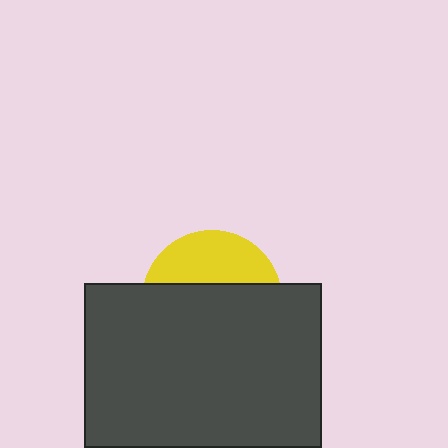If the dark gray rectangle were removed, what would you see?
You would see the complete yellow circle.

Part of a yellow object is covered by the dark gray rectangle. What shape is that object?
It is a circle.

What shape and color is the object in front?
The object in front is a dark gray rectangle.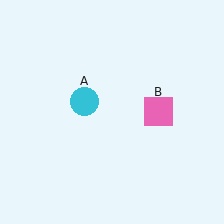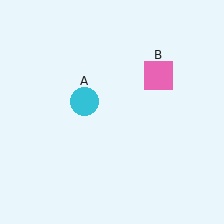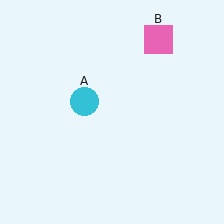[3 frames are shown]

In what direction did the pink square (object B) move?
The pink square (object B) moved up.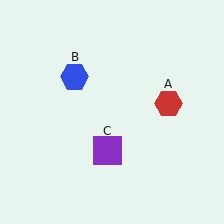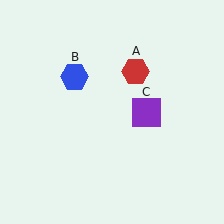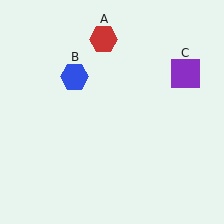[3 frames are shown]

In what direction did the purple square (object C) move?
The purple square (object C) moved up and to the right.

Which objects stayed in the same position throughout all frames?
Blue hexagon (object B) remained stationary.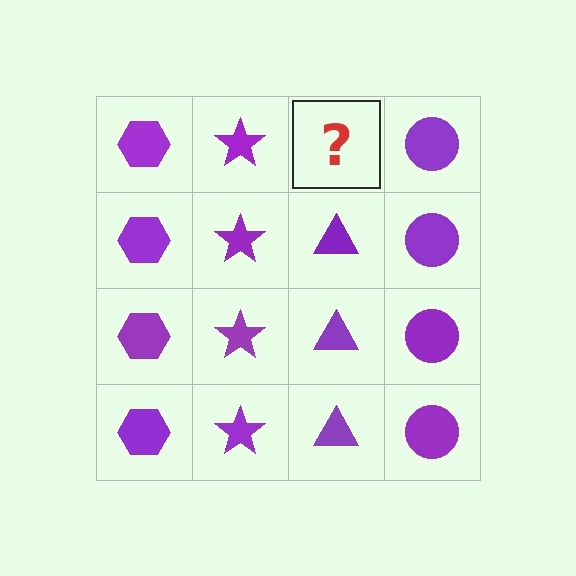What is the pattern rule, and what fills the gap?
The rule is that each column has a consistent shape. The gap should be filled with a purple triangle.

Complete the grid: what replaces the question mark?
The question mark should be replaced with a purple triangle.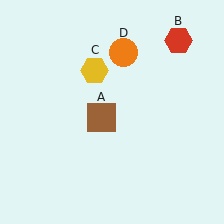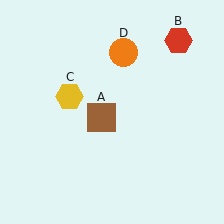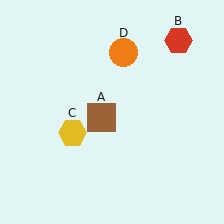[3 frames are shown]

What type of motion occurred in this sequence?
The yellow hexagon (object C) rotated counterclockwise around the center of the scene.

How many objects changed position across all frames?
1 object changed position: yellow hexagon (object C).